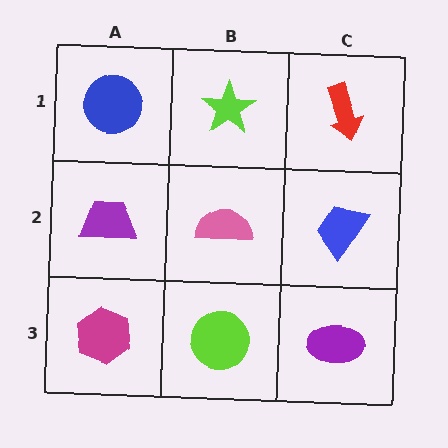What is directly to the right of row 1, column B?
A red arrow.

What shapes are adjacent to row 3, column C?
A blue trapezoid (row 2, column C), a lime circle (row 3, column B).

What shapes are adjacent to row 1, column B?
A pink semicircle (row 2, column B), a blue circle (row 1, column A), a red arrow (row 1, column C).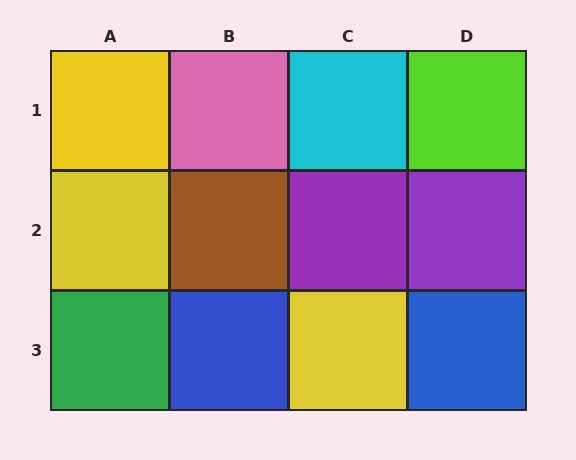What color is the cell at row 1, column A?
Yellow.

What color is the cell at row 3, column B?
Blue.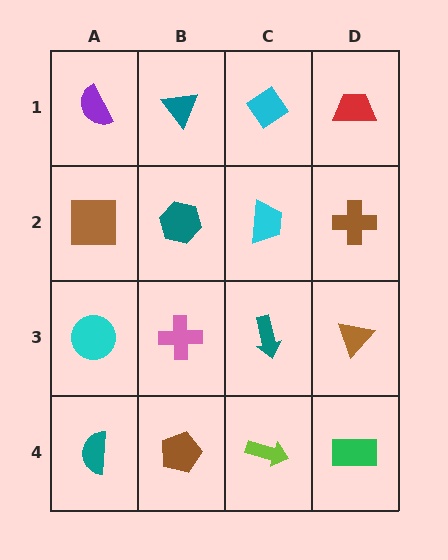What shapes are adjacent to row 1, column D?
A brown cross (row 2, column D), a cyan diamond (row 1, column C).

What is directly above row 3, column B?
A teal hexagon.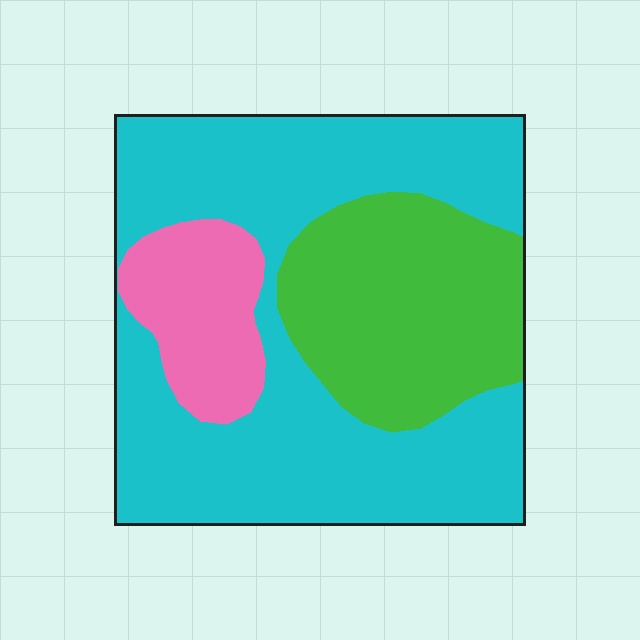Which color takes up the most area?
Cyan, at roughly 60%.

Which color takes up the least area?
Pink, at roughly 15%.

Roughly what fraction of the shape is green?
Green covers roughly 25% of the shape.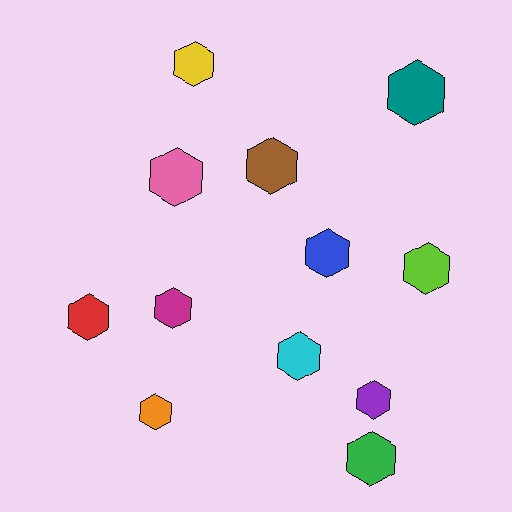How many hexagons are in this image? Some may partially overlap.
There are 12 hexagons.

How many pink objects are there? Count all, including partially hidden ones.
There is 1 pink object.